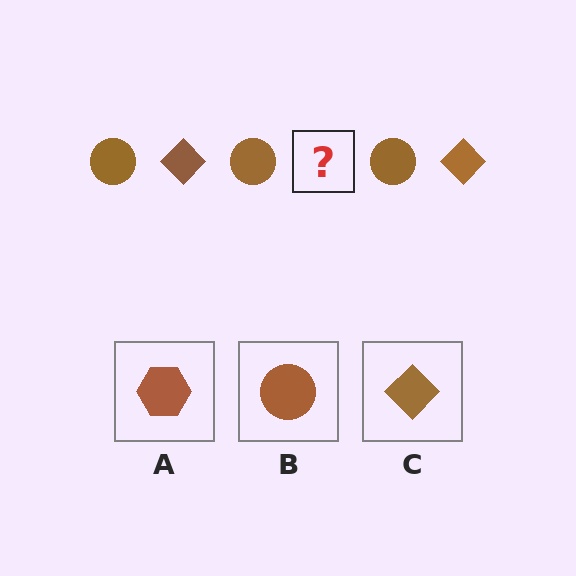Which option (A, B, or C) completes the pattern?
C.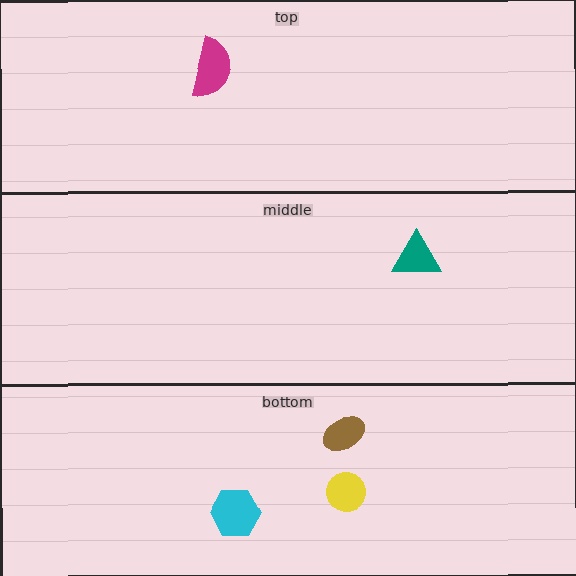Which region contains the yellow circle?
The bottom region.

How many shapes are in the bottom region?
3.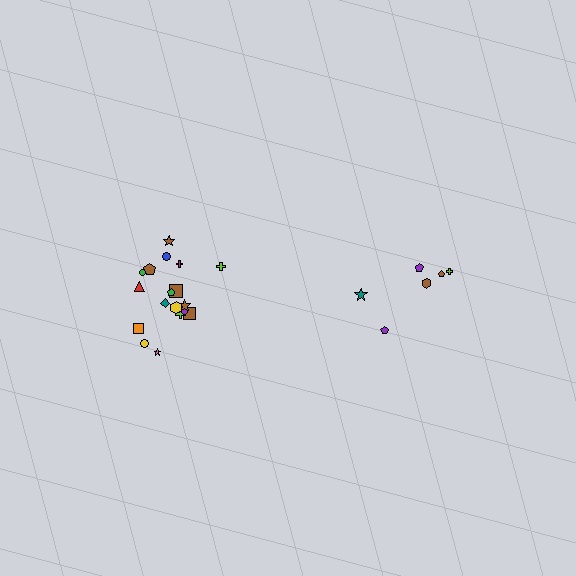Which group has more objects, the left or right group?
The left group.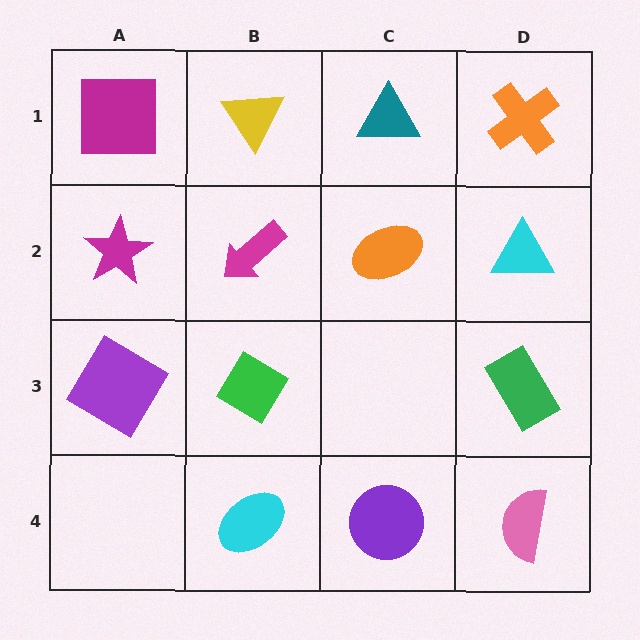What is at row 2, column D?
A cyan triangle.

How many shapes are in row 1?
4 shapes.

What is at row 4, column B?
A cyan ellipse.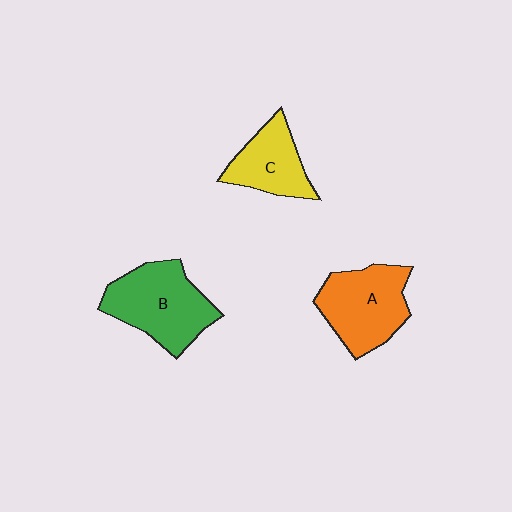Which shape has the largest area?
Shape B (green).